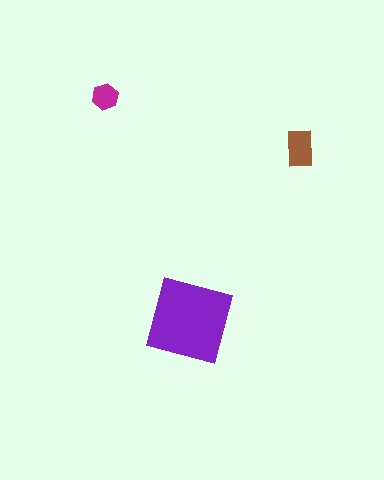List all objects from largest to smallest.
The purple square, the brown rectangle, the magenta hexagon.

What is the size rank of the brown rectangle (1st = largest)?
2nd.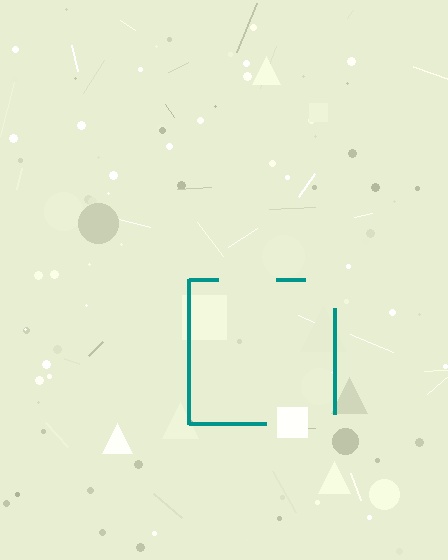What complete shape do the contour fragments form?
The contour fragments form a square.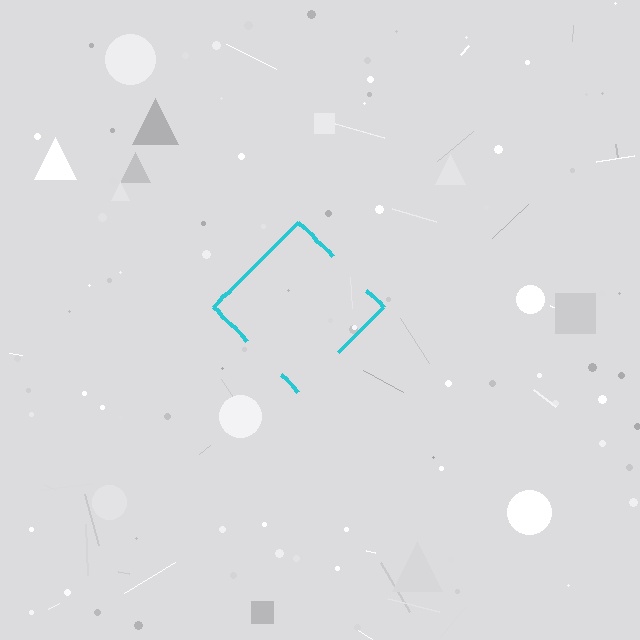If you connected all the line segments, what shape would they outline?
They would outline a diamond.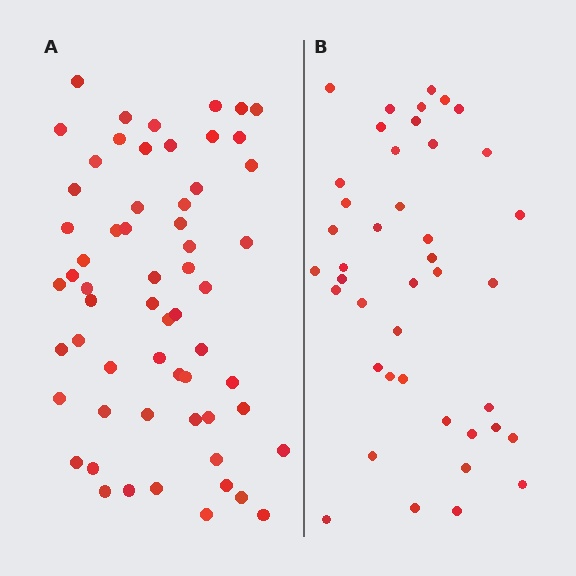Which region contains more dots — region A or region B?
Region A (the left region) has more dots.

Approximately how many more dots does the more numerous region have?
Region A has approximately 20 more dots than region B.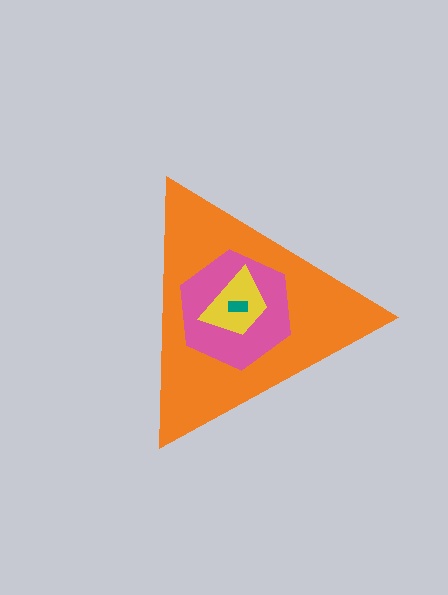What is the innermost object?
The teal rectangle.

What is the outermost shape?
The orange triangle.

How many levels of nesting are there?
4.